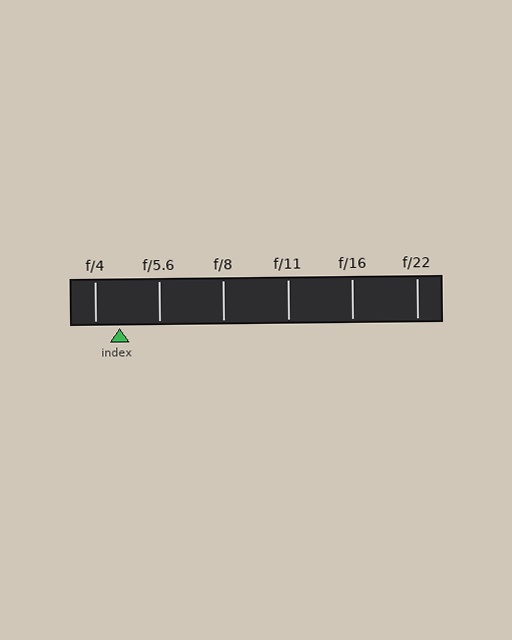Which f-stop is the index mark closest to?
The index mark is closest to f/4.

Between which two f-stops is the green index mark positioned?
The index mark is between f/4 and f/5.6.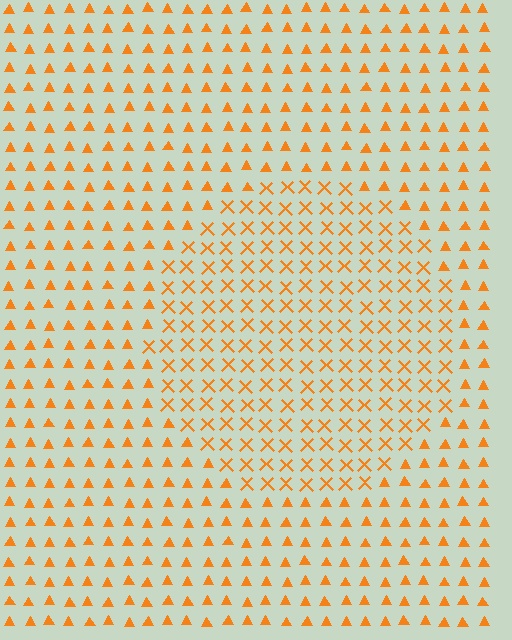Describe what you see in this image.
The image is filled with small orange elements arranged in a uniform grid. A circle-shaped region contains X marks, while the surrounding area contains triangles. The boundary is defined purely by the change in element shape.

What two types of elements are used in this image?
The image uses X marks inside the circle region and triangles outside it.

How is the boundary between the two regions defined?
The boundary is defined by a change in element shape: X marks inside vs. triangles outside. All elements share the same color and spacing.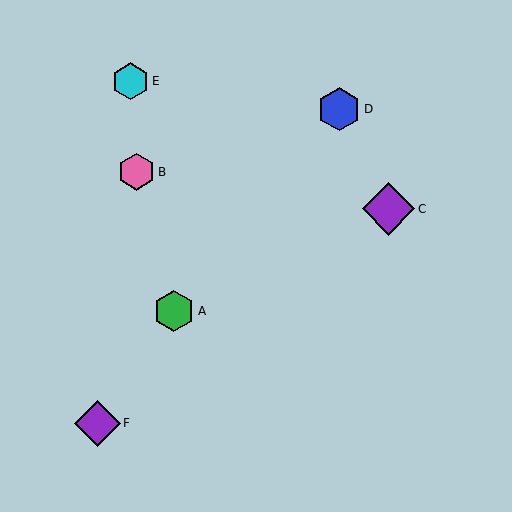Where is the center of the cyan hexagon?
The center of the cyan hexagon is at (130, 81).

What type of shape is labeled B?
Shape B is a pink hexagon.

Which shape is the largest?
The purple diamond (labeled C) is the largest.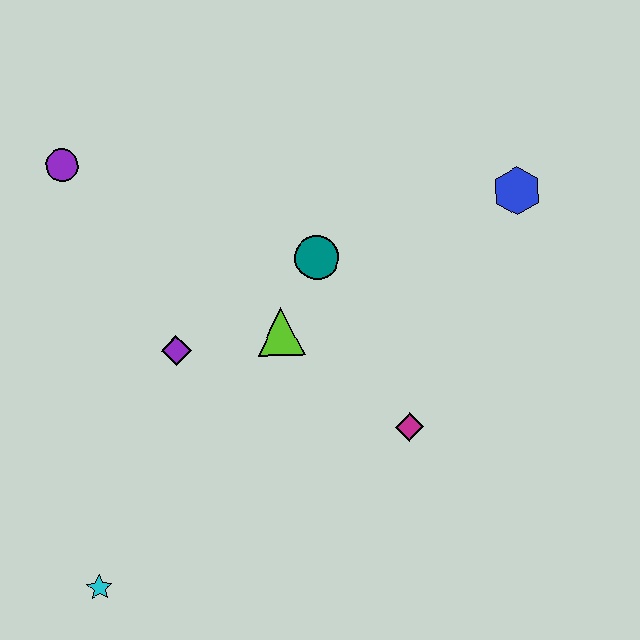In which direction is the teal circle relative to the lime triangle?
The teal circle is above the lime triangle.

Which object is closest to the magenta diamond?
The lime triangle is closest to the magenta diamond.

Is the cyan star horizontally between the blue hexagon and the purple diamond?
No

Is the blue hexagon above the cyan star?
Yes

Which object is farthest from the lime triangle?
The cyan star is farthest from the lime triangle.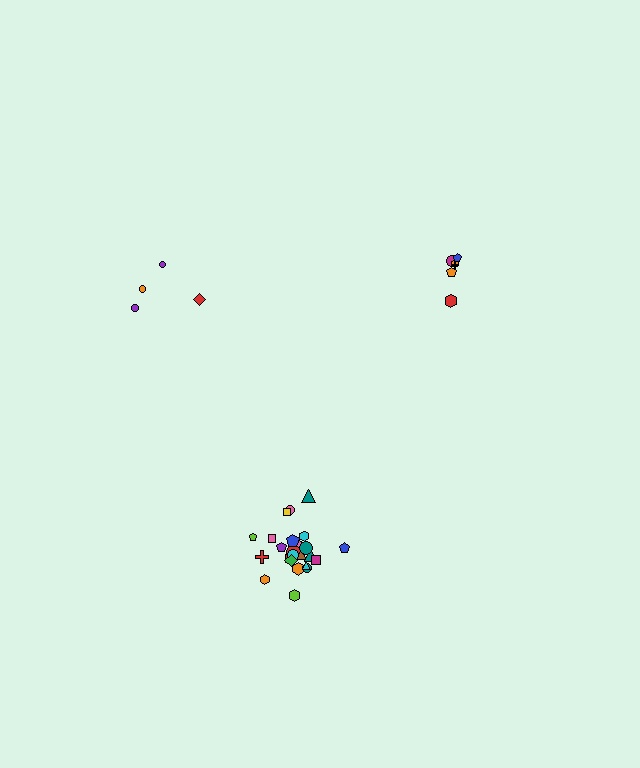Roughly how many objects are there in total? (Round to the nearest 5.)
Roughly 35 objects in total.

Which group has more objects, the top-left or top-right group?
The top-right group.